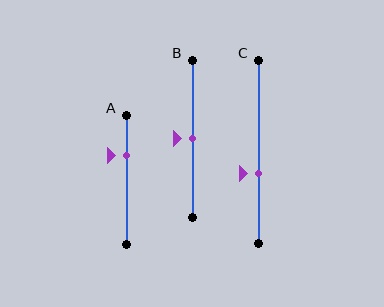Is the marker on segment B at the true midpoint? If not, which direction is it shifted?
Yes, the marker on segment B is at the true midpoint.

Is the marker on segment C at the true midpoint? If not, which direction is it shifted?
No, the marker on segment C is shifted downward by about 12% of the segment length.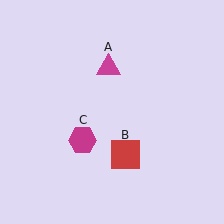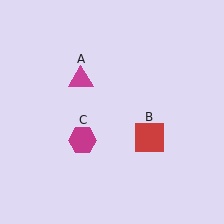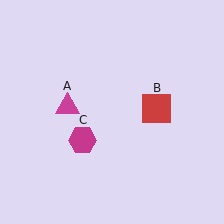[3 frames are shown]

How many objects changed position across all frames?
2 objects changed position: magenta triangle (object A), red square (object B).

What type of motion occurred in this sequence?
The magenta triangle (object A), red square (object B) rotated counterclockwise around the center of the scene.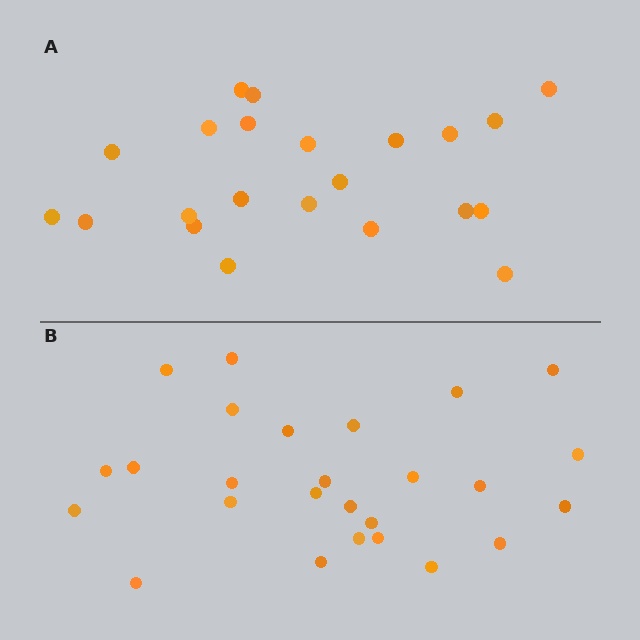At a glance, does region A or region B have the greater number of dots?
Region B (the bottom region) has more dots.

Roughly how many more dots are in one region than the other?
Region B has about 4 more dots than region A.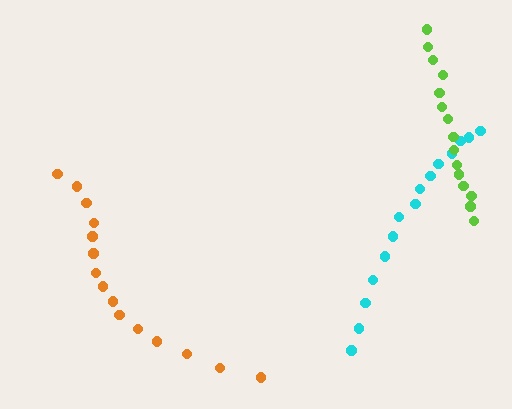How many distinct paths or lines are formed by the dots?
There are 3 distinct paths.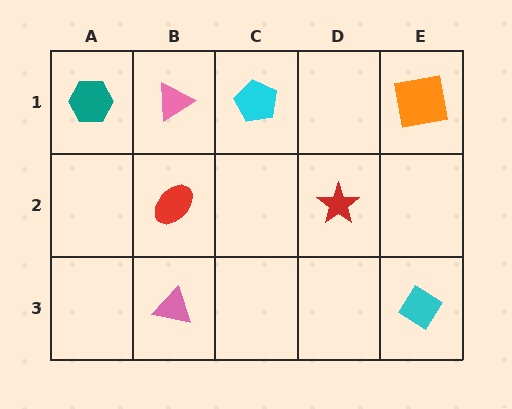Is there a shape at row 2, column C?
No, that cell is empty.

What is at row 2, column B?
A red ellipse.